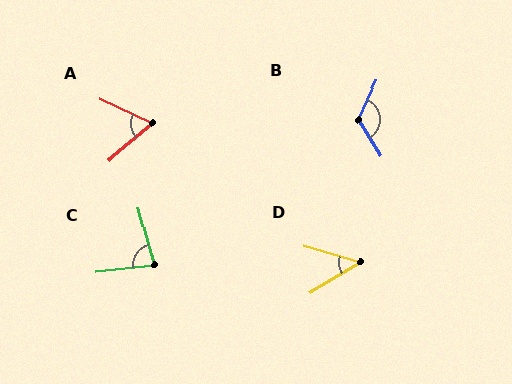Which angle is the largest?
B, at approximately 123 degrees.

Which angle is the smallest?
D, at approximately 47 degrees.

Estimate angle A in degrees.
Approximately 65 degrees.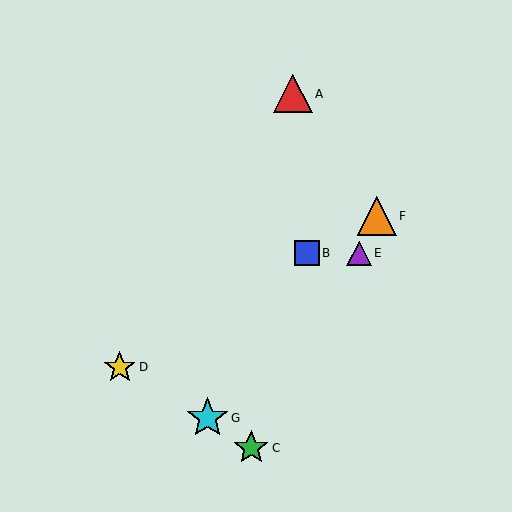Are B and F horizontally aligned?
No, B is at y≈253 and F is at y≈216.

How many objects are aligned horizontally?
2 objects (B, E) are aligned horizontally.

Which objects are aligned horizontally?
Objects B, E are aligned horizontally.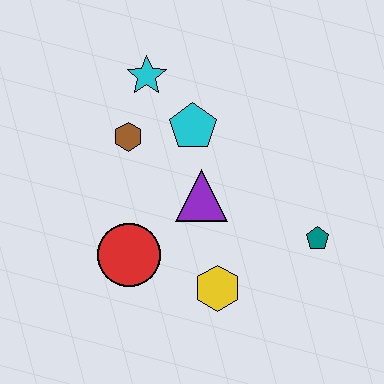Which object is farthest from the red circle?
The teal pentagon is farthest from the red circle.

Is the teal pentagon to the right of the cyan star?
Yes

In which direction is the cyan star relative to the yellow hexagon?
The cyan star is above the yellow hexagon.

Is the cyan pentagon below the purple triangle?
No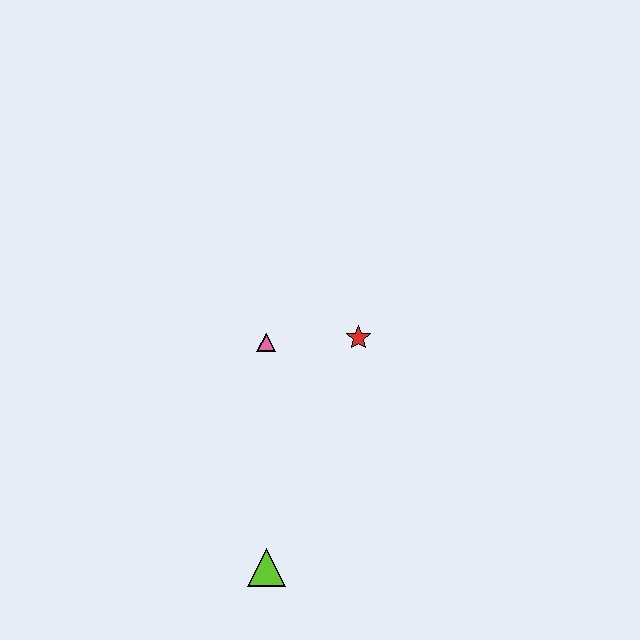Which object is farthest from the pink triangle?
The lime triangle is farthest from the pink triangle.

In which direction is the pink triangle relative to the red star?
The pink triangle is to the left of the red star.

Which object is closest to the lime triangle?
The pink triangle is closest to the lime triangle.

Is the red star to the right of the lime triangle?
Yes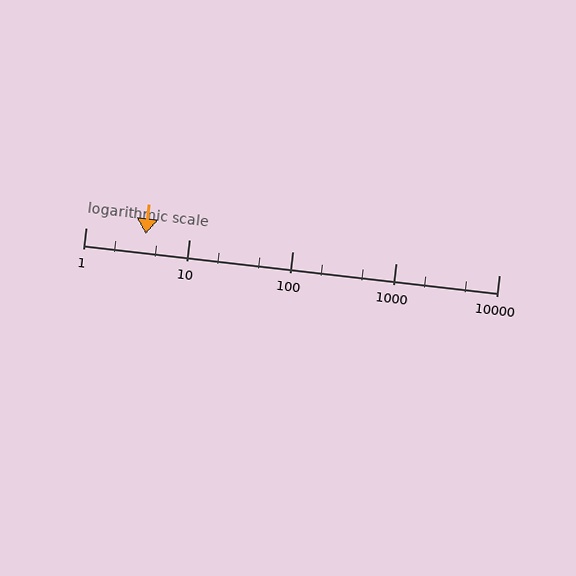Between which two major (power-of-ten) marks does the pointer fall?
The pointer is between 1 and 10.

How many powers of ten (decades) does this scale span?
The scale spans 4 decades, from 1 to 10000.